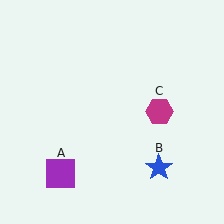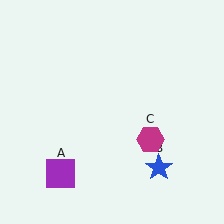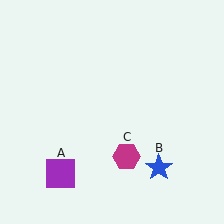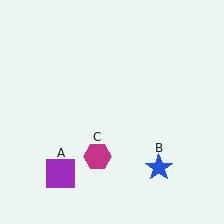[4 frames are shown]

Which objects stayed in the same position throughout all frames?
Purple square (object A) and blue star (object B) remained stationary.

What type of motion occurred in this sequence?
The magenta hexagon (object C) rotated clockwise around the center of the scene.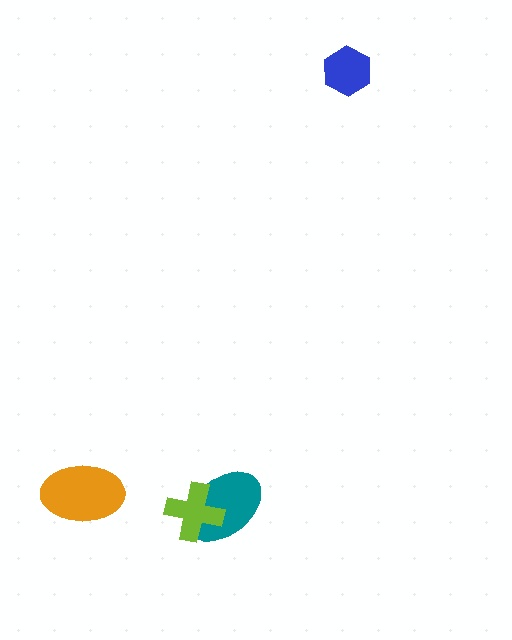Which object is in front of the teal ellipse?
The lime cross is in front of the teal ellipse.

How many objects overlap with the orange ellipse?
0 objects overlap with the orange ellipse.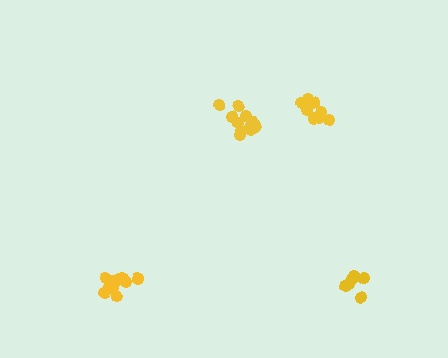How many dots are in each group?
Group 1: 8 dots, Group 2: 7 dots, Group 3: 13 dots, Group 4: 12 dots (40 total).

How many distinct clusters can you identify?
There are 4 distinct clusters.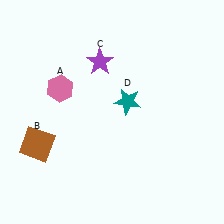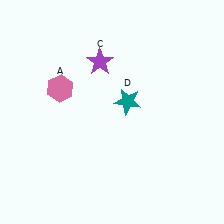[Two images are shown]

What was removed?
The brown square (B) was removed in Image 2.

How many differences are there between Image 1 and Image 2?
There is 1 difference between the two images.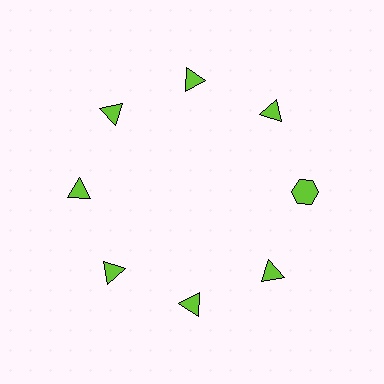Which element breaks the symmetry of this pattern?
The lime hexagon at roughly the 3 o'clock position breaks the symmetry. All other shapes are lime triangles.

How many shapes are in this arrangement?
There are 8 shapes arranged in a ring pattern.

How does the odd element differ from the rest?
It has a different shape: hexagon instead of triangle.